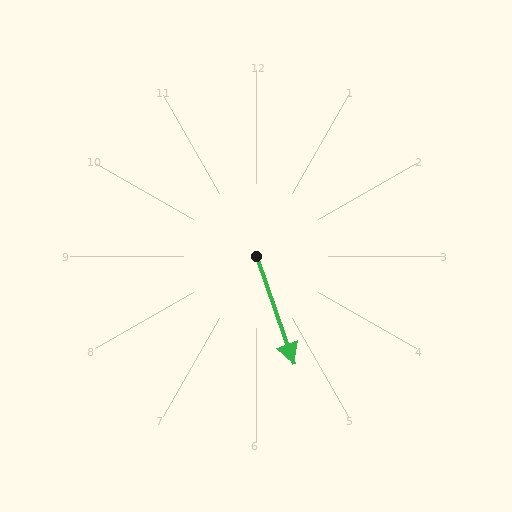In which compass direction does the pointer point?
South.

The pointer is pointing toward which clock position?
Roughly 5 o'clock.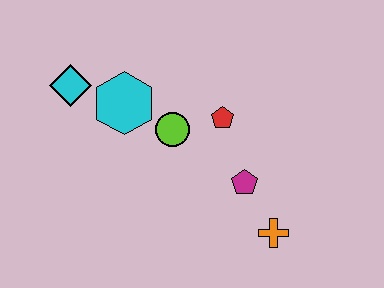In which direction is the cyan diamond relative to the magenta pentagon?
The cyan diamond is to the left of the magenta pentagon.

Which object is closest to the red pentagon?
The lime circle is closest to the red pentagon.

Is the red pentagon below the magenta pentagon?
No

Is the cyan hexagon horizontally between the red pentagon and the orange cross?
No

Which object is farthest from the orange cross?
The cyan diamond is farthest from the orange cross.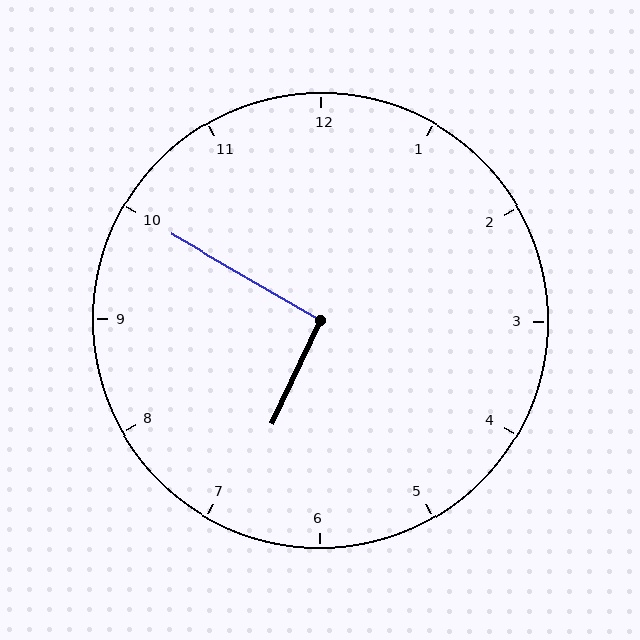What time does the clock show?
6:50.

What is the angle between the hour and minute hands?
Approximately 95 degrees.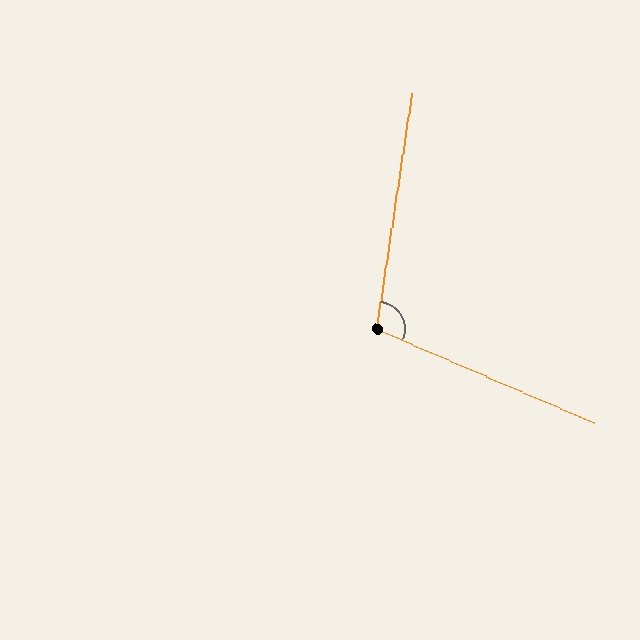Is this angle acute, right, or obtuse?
It is obtuse.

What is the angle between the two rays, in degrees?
Approximately 105 degrees.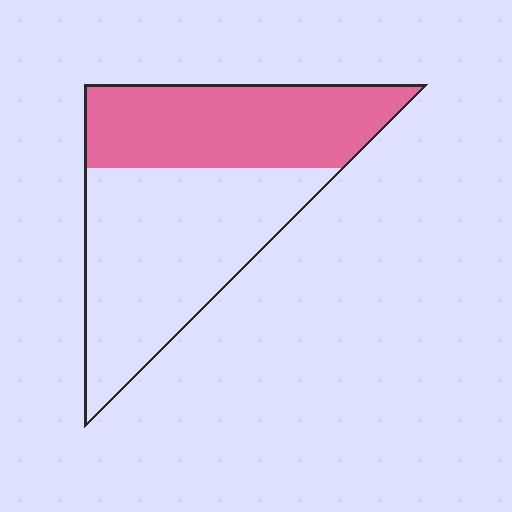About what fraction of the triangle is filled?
About two fifths (2/5).